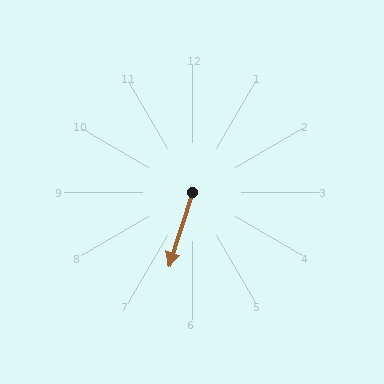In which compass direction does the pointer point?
South.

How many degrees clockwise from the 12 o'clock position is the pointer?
Approximately 198 degrees.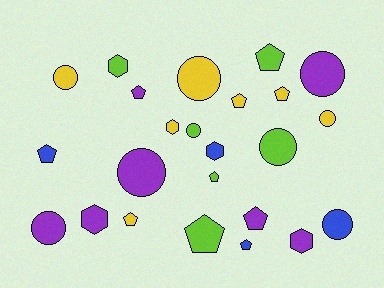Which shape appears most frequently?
Pentagon, with 10 objects.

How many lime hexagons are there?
There is 1 lime hexagon.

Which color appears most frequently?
Purple, with 7 objects.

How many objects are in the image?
There are 24 objects.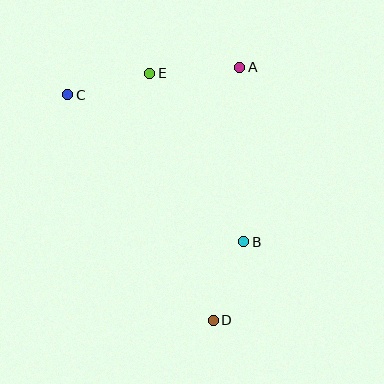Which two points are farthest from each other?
Points C and D are farthest from each other.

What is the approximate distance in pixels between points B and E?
The distance between B and E is approximately 193 pixels.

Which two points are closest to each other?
Points B and D are closest to each other.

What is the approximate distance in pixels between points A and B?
The distance between A and B is approximately 175 pixels.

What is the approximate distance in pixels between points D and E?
The distance between D and E is approximately 255 pixels.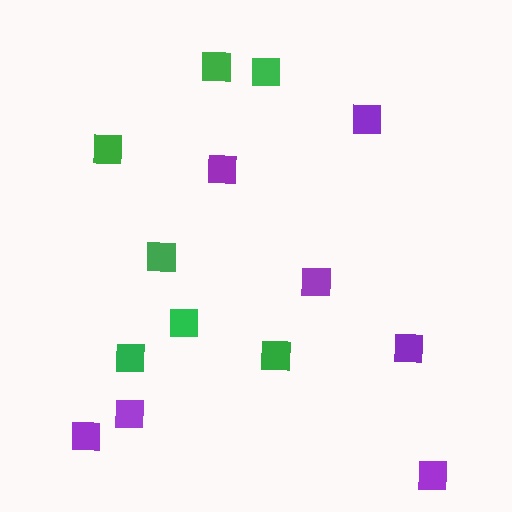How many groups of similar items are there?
There are 2 groups: one group of green squares (7) and one group of purple squares (7).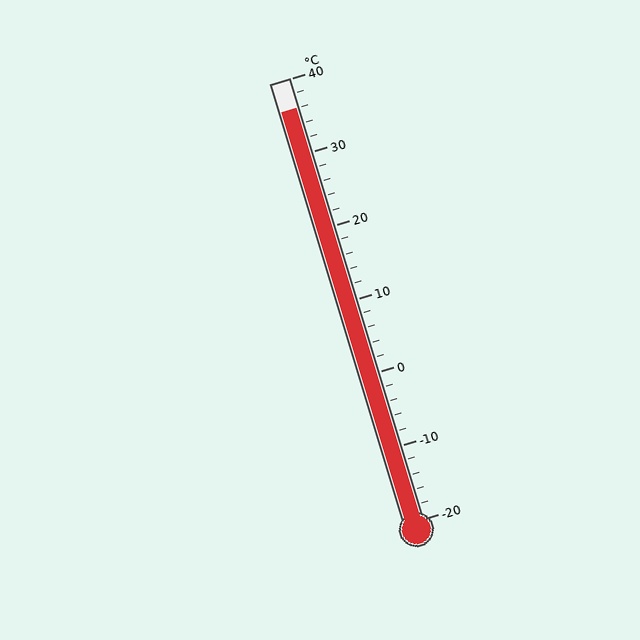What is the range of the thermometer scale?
The thermometer scale ranges from -20°C to 40°C.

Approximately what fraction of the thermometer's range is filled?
The thermometer is filled to approximately 95% of its range.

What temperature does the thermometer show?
The thermometer shows approximately 36°C.